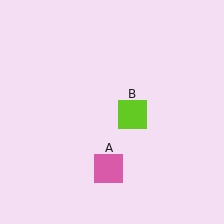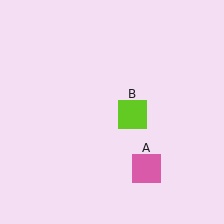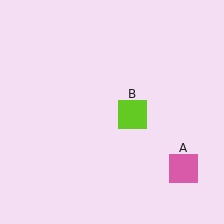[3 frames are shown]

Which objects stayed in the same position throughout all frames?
Lime square (object B) remained stationary.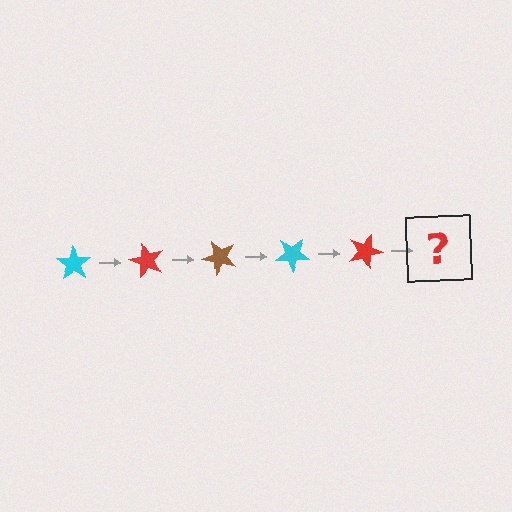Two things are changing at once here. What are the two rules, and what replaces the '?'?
The two rules are that it rotates 60 degrees each step and the color cycles through cyan, red, and brown. The '?' should be a brown star, rotated 300 degrees from the start.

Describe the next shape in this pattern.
It should be a brown star, rotated 300 degrees from the start.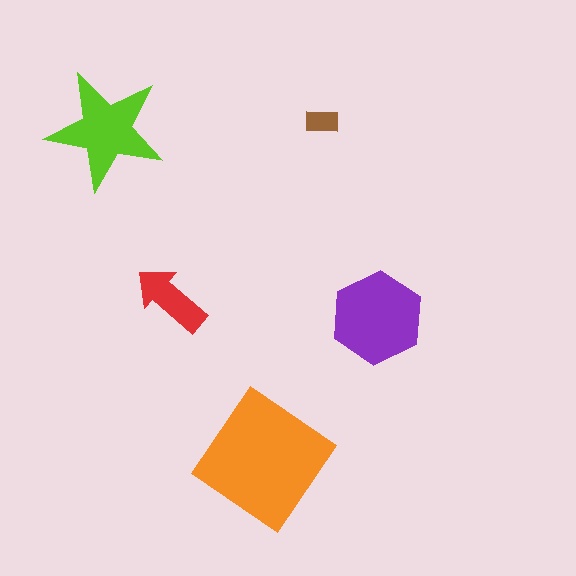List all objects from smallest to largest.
The brown rectangle, the red arrow, the lime star, the purple hexagon, the orange diamond.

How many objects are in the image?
There are 5 objects in the image.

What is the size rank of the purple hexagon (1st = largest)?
2nd.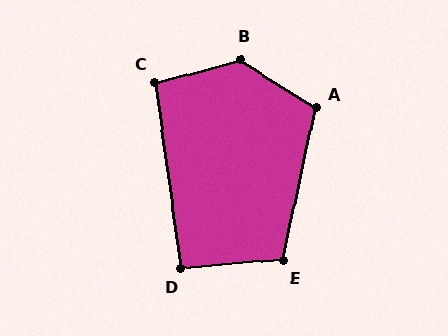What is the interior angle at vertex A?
Approximately 111 degrees (obtuse).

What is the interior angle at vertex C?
Approximately 97 degrees (obtuse).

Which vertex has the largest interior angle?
B, at approximately 132 degrees.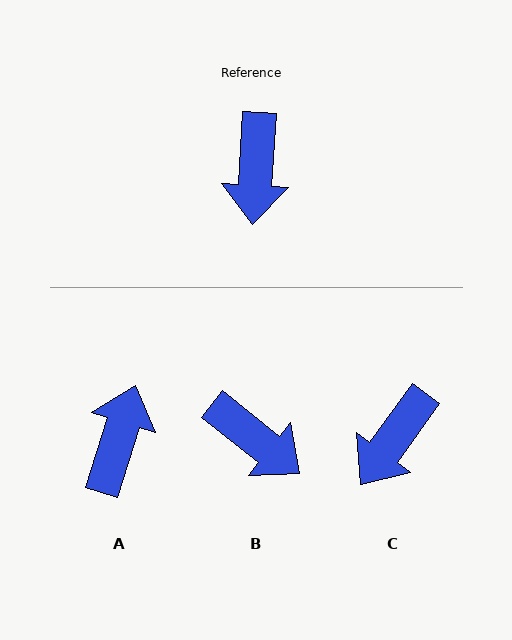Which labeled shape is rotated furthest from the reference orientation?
A, about 166 degrees away.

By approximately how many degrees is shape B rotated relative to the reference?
Approximately 55 degrees counter-clockwise.